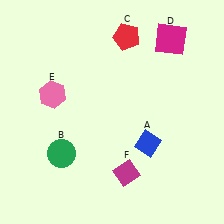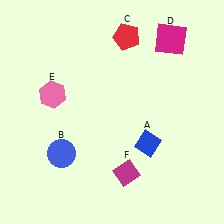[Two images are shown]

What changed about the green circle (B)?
In Image 1, B is green. In Image 2, it changed to blue.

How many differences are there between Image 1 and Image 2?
There is 1 difference between the two images.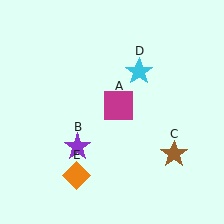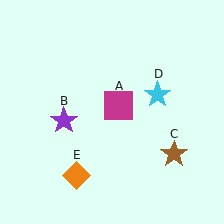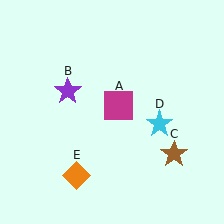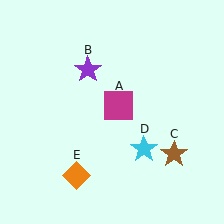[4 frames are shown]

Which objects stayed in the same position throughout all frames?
Magenta square (object A) and brown star (object C) and orange diamond (object E) remained stationary.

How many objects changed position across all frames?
2 objects changed position: purple star (object B), cyan star (object D).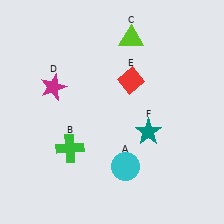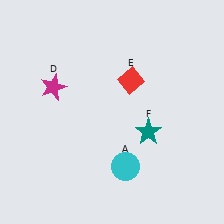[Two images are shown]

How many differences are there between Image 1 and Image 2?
There are 2 differences between the two images.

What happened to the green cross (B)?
The green cross (B) was removed in Image 2. It was in the bottom-left area of Image 1.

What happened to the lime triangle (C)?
The lime triangle (C) was removed in Image 2. It was in the top-right area of Image 1.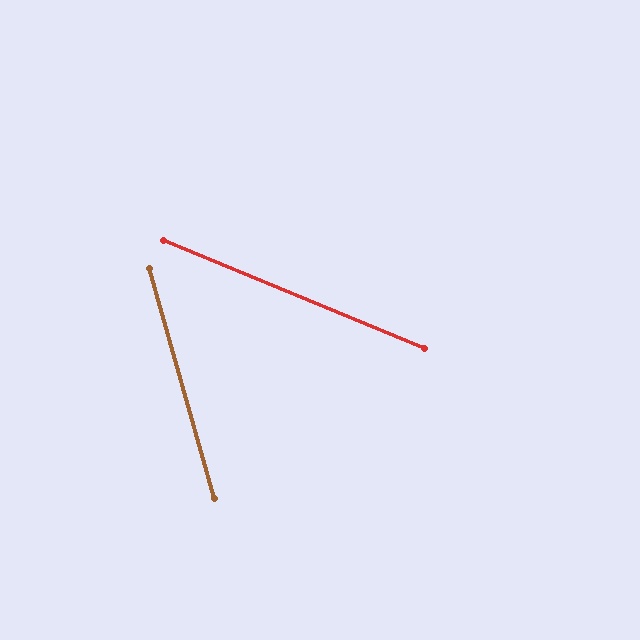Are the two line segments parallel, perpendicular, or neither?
Neither parallel nor perpendicular — they differ by about 52°.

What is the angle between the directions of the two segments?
Approximately 52 degrees.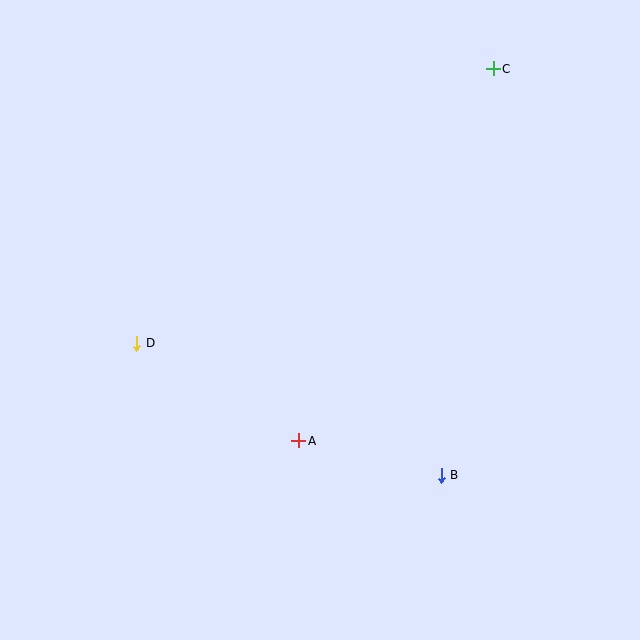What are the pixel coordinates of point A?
Point A is at (299, 441).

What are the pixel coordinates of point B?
Point B is at (441, 475).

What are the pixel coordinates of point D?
Point D is at (137, 343).